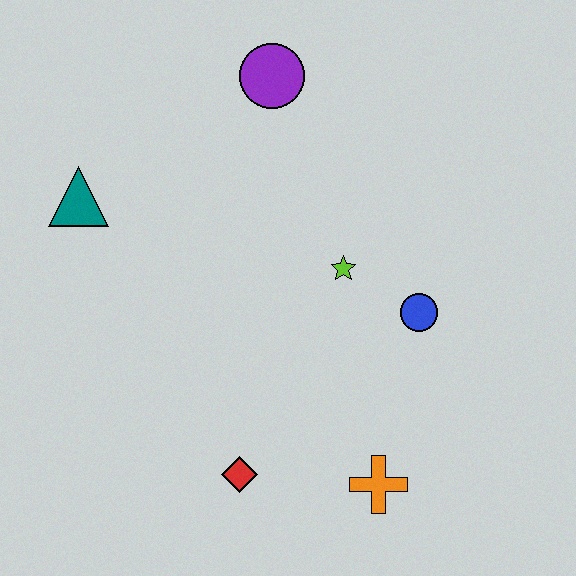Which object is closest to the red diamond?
The orange cross is closest to the red diamond.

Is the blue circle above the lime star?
No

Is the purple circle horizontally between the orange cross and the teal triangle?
Yes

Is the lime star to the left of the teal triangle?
No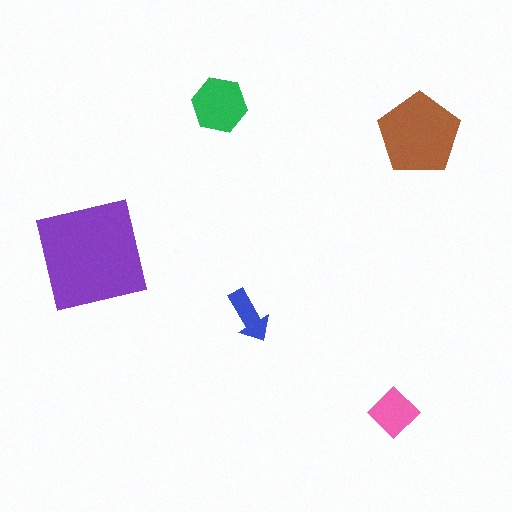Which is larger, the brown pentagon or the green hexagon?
The brown pentagon.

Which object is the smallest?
The blue arrow.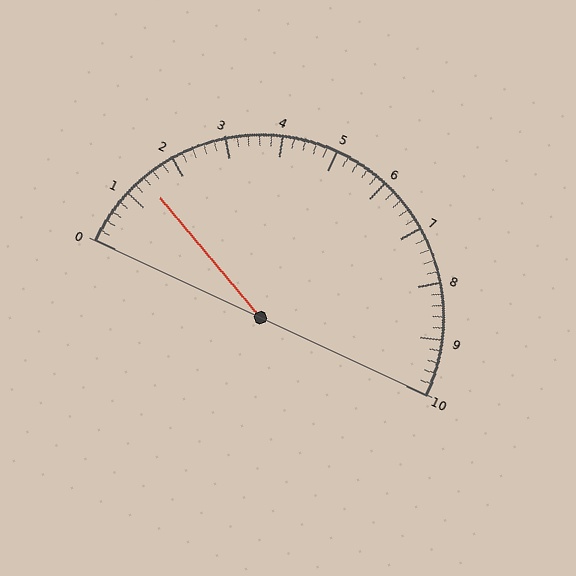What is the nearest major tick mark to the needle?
The nearest major tick mark is 1.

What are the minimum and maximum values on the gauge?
The gauge ranges from 0 to 10.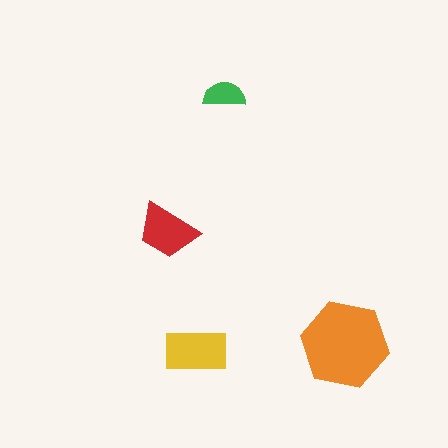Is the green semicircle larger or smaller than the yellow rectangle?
Smaller.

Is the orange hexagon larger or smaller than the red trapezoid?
Larger.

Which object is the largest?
The orange hexagon.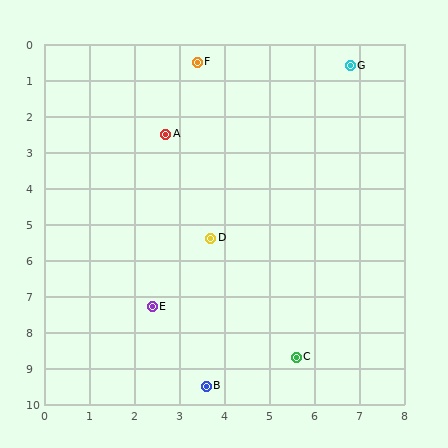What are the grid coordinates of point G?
Point G is at approximately (6.8, 0.6).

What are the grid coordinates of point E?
Point E is at approximately (2.4, 7.3).